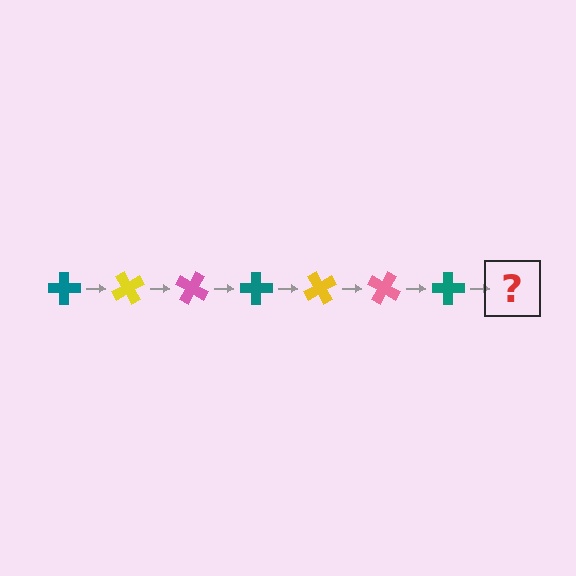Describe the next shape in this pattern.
It should be a yellow cross, rotated 420 degrees from the start.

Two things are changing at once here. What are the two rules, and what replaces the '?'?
The two rules are that it rotates 60 degrees each step and the color cycles through teal, yellow, and pink. The '?' should be a yellow cross, rotated 420 degrees from the start.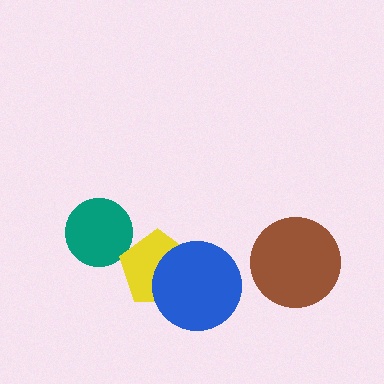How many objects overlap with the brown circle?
0 objects overlap with the brown circle.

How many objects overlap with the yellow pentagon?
1 object overlaps with the yellow pentagon.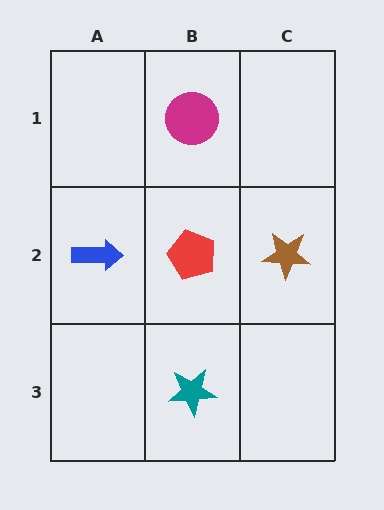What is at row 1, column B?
A magenta circle.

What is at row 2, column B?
A red pentagon.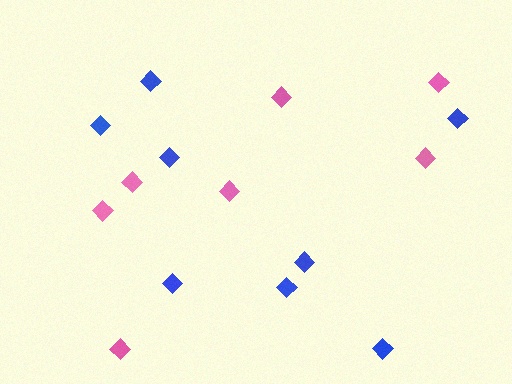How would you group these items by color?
There are 2 groups: one group of pink diamonds (7) and one group of blue diamonds (8).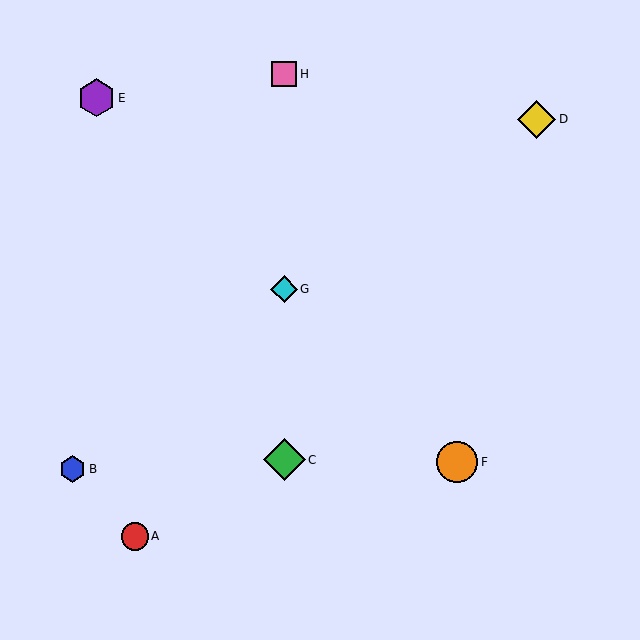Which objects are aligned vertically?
Objects C, G, H are aligned vertically.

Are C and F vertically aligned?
No, C is at x≈284 and F is at x≈457.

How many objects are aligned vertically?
3 objects (C, G, H) are aligned vertically.